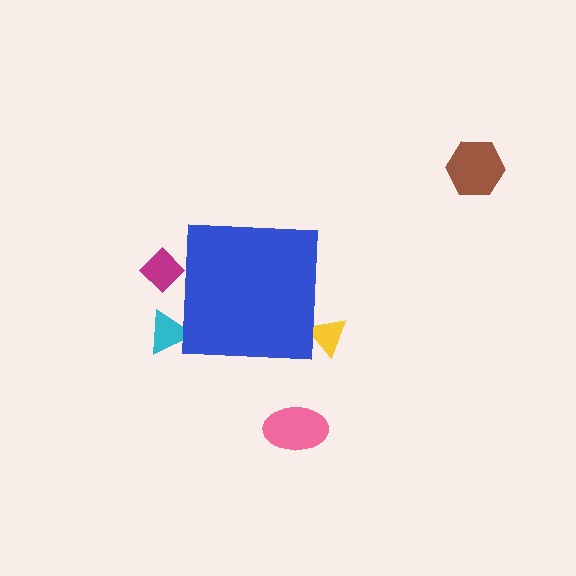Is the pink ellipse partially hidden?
No, the pink ellipse is fully visible.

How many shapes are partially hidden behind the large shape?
3 shapes are partially hidden.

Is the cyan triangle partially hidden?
Yes, the cyan triangle is partially hidden behind the blue square.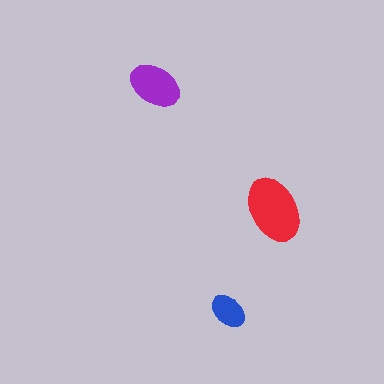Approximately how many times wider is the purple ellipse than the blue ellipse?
About 1.5 times wider.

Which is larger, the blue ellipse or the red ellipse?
The red one.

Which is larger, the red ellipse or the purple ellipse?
The red one.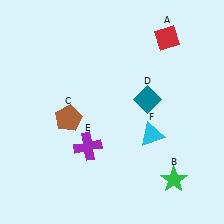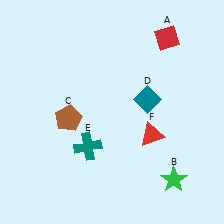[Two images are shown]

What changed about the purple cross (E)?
In Image 1, E is purple. In Image 2, it changed to teal.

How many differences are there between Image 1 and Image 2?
There are 2 differences between the two images.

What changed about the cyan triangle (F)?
In Image 1, F is cyan. In Image 2, it changed to red.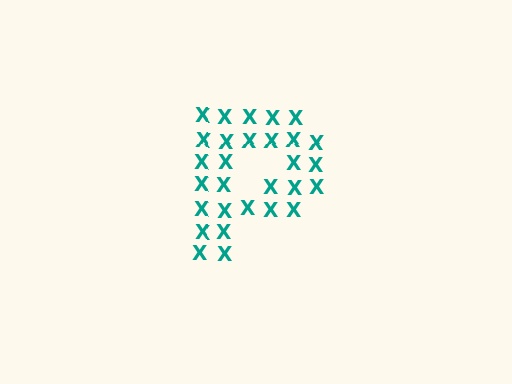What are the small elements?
The small elements are letter X's.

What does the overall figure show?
The overall figure shows the letter P.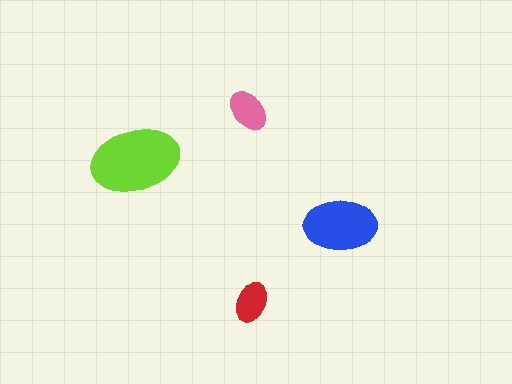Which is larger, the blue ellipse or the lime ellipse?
The lime one.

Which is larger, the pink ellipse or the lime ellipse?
The lime one.